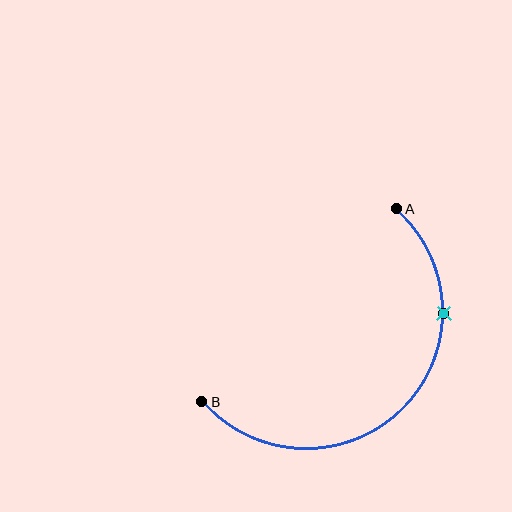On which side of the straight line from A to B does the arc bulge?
The arc bulges below and to the right of the straight line connecting A and B.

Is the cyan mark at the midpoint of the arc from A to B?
No. The cyan mark lies on the arc but is closer to endpoint A. The arc midpoint would be at the point on the curve equidistant along the arc from both A and B.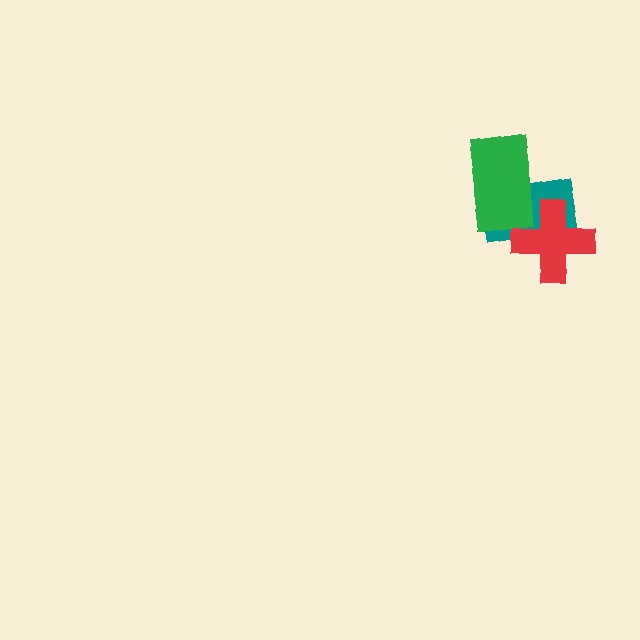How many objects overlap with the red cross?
2 objects overlap with the red cross.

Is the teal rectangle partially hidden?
Yes, it is partially covered by another shape.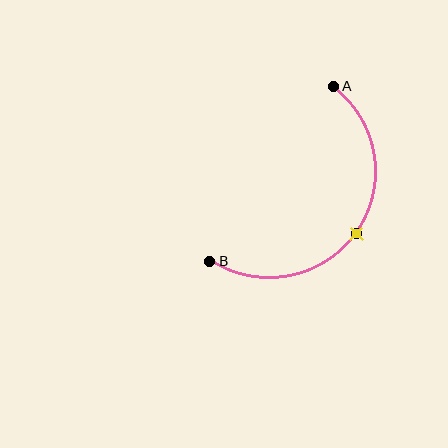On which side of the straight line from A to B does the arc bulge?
The arc bulges below and to the right of the straight line connecting A and B.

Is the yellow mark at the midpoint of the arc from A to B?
Yes. The yellow mark lies on the arc at equal arc-length from both A and B — it is the arc midpoint.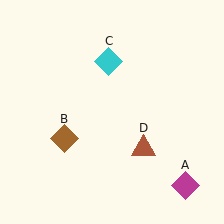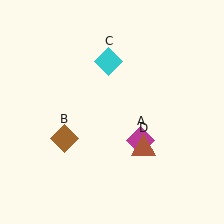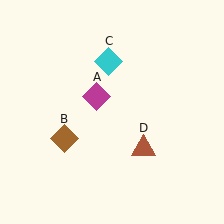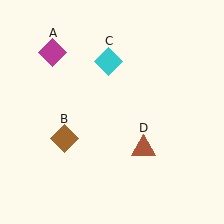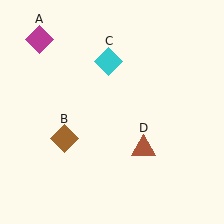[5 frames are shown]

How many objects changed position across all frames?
1 object changed position: magenta diamond (object A).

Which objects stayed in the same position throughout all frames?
Brown diamond (object B) and cyan diamond (object C) and brown triangle (object D) remained stationary.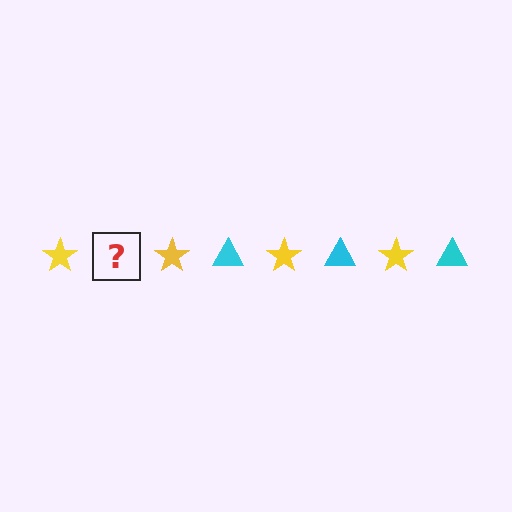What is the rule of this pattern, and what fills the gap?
The rule is that the pattern alternates between yellow star and cyan triangle. The gap should be filled with a cyan triangle.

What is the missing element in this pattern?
The missing element is a cyan triangle.